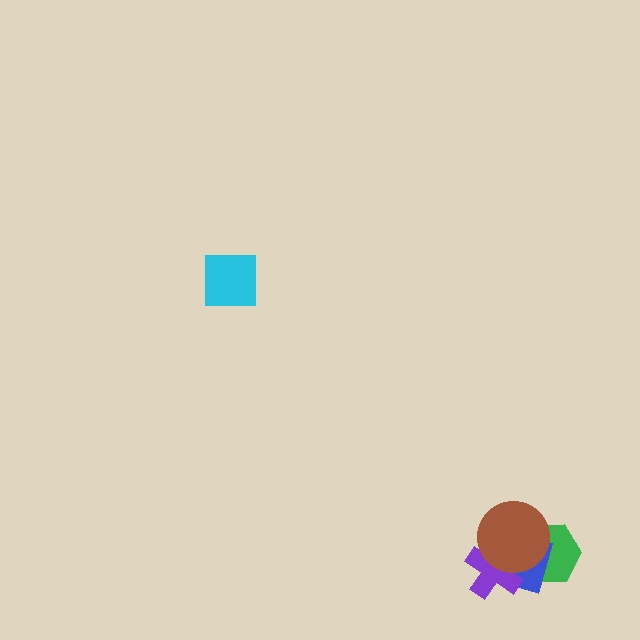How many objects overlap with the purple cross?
2 objects overlap with the purple cross.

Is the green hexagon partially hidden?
Yes, it is partially covered by another shape.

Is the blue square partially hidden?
Yes, it is partially covered by another shape.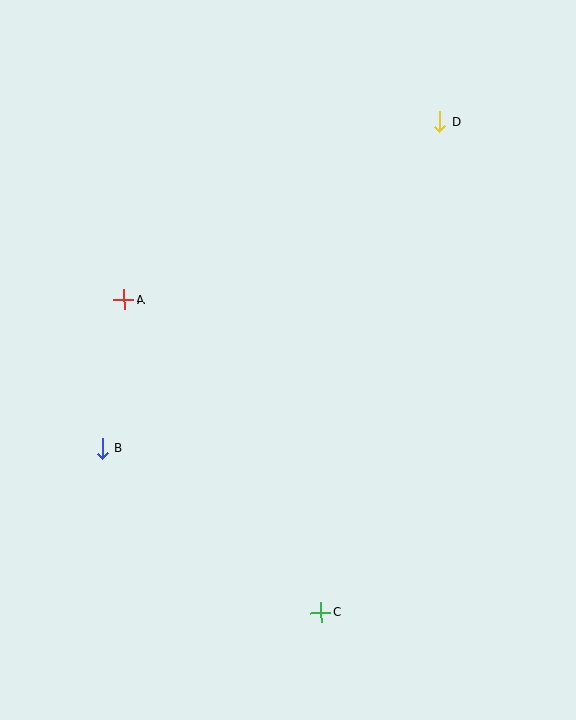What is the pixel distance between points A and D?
The distance between A and D is 362 pixels.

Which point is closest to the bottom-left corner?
Point B is closest to the bottom-left corner.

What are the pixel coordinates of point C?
Point C is at (321, 613).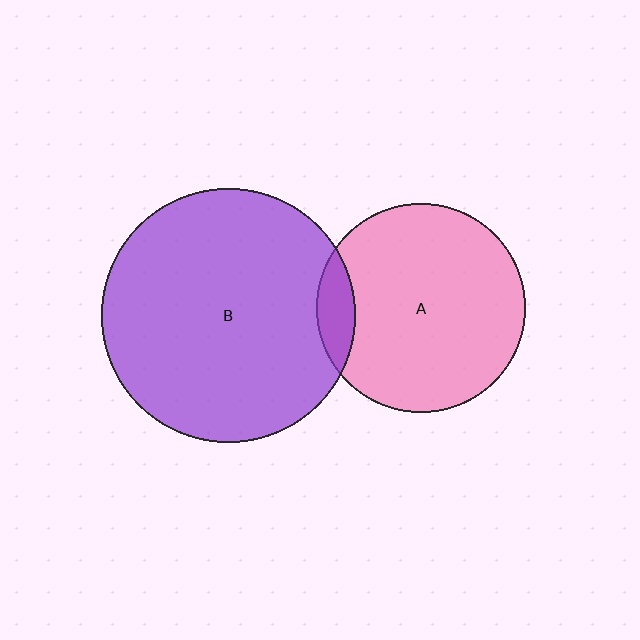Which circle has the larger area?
Circle B (purple).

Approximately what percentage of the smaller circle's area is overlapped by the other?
Approximately 10%.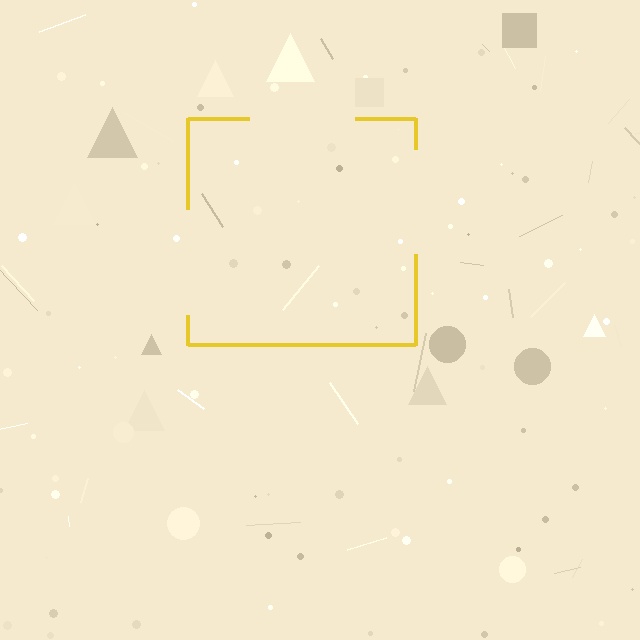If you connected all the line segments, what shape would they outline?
They would outline a square.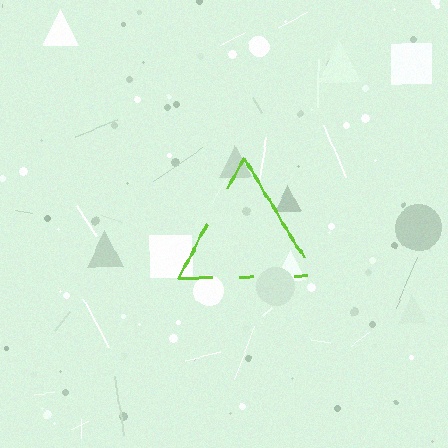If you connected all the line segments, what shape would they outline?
They would outline a triangle.